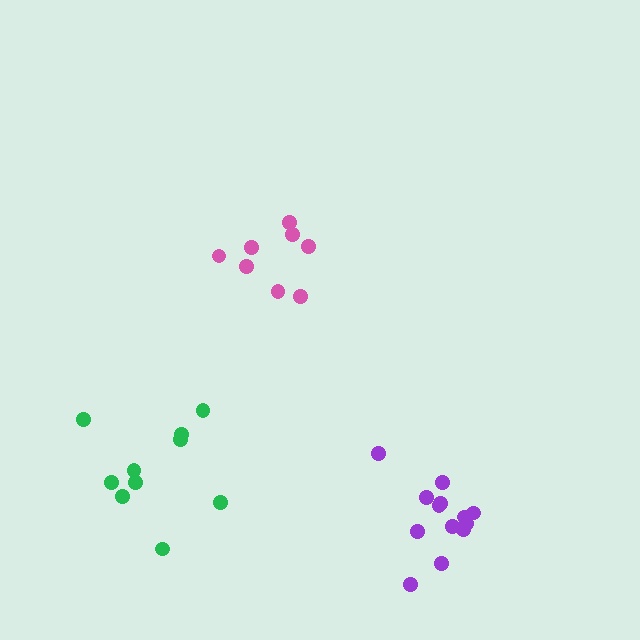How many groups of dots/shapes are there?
There are 3 groups.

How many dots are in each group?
Group 1: 8 dots, Group 2: 13 dots, Group 3: 10 dots (31 total).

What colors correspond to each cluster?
The clusters are colored: pink, purple, green.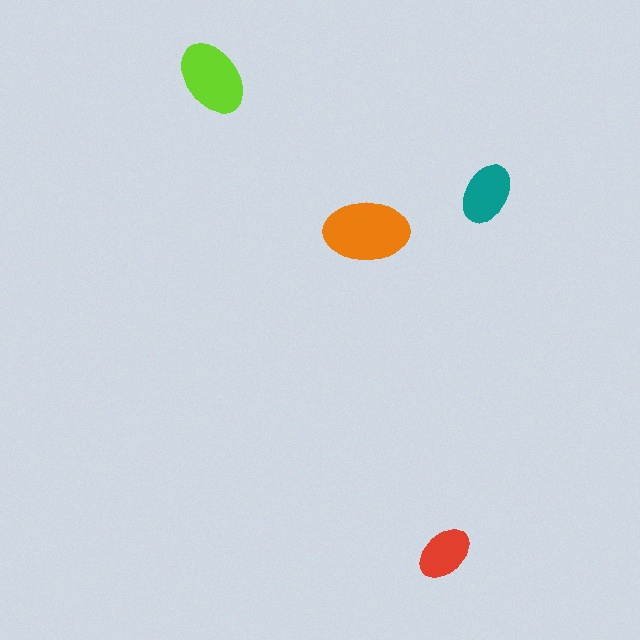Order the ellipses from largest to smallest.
the orange one, the lime one, the teal one, the red one.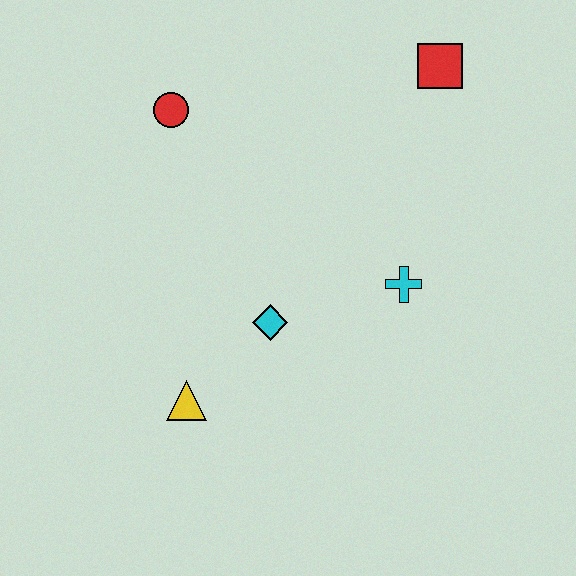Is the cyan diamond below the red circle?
Yes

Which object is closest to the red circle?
The cyan diamond is closest to the red circle.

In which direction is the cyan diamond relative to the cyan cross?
The cyan diamond is to the left of the cyan cross.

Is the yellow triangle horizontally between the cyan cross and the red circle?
Yes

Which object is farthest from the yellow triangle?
The red square is farthest from the yellow triangle.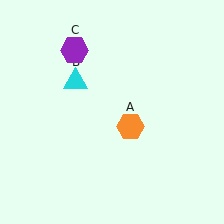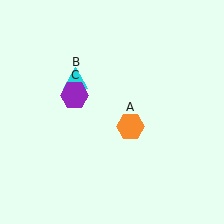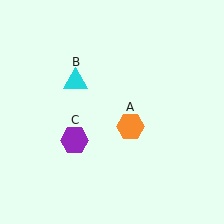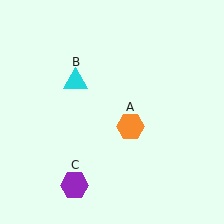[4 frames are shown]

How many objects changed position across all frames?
1 object changed position: purple hexagon (object C).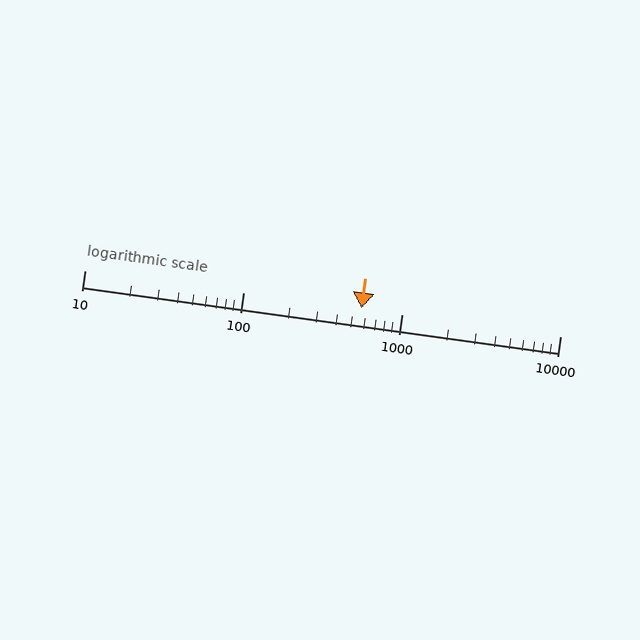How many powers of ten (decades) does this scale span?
The scale spans 3 decades, from 10 to 10000.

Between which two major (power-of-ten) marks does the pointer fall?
The pointer is between 100 and 1000.